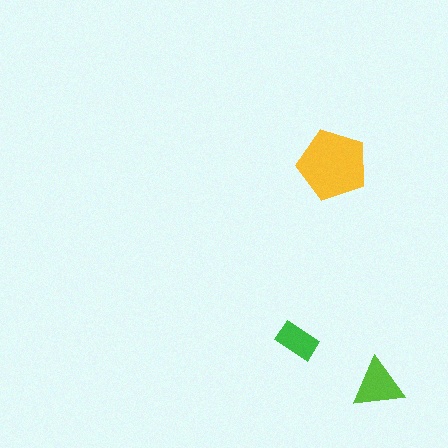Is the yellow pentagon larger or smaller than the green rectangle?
Larger.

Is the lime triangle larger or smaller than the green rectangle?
Larger.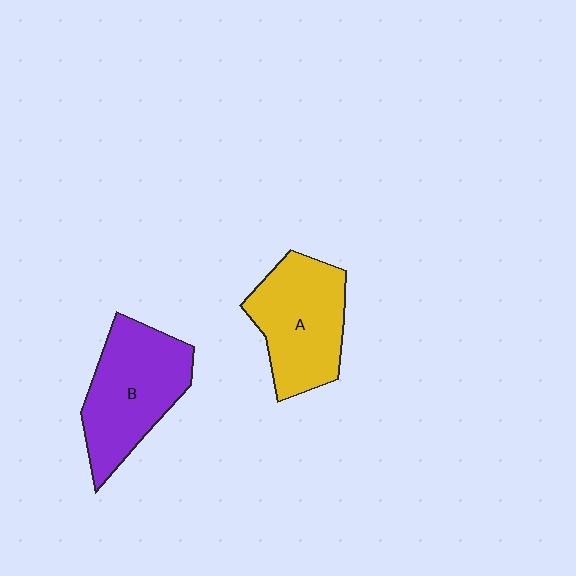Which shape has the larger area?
Shape B (purple).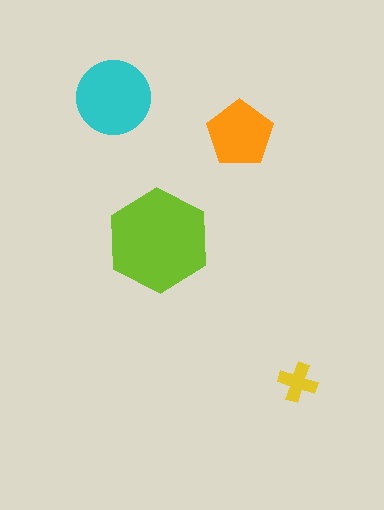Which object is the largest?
The lime hexagon.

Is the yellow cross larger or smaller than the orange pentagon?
Smaller.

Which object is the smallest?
The yellow cross.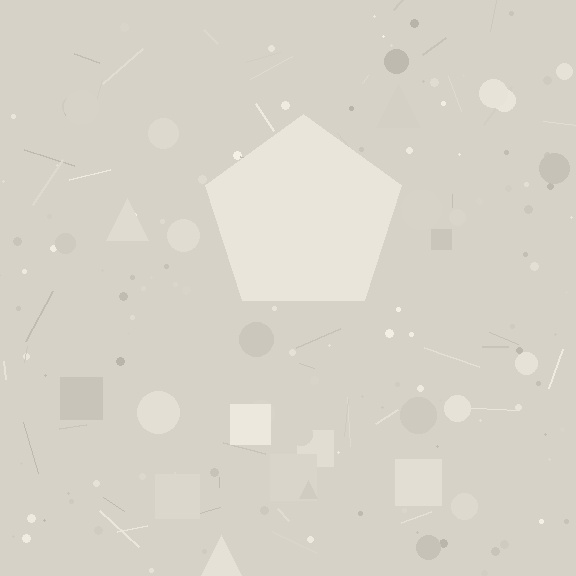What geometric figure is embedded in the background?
A pentagon is embedded in the background.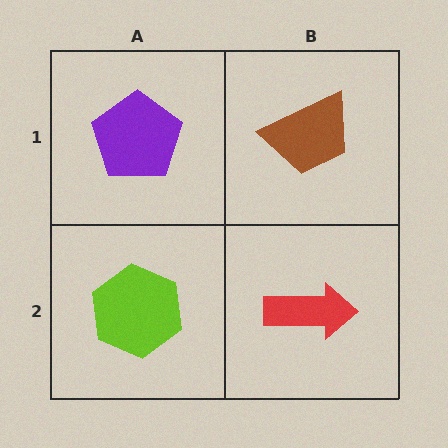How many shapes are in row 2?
2 shapes.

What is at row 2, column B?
A red arrow.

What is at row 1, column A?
A purple pentagon.